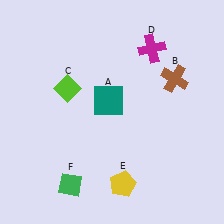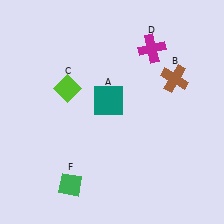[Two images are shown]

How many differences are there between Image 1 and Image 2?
There is 1 difference between the two images.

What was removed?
The yellow pentagon (E) was removed in Image 2.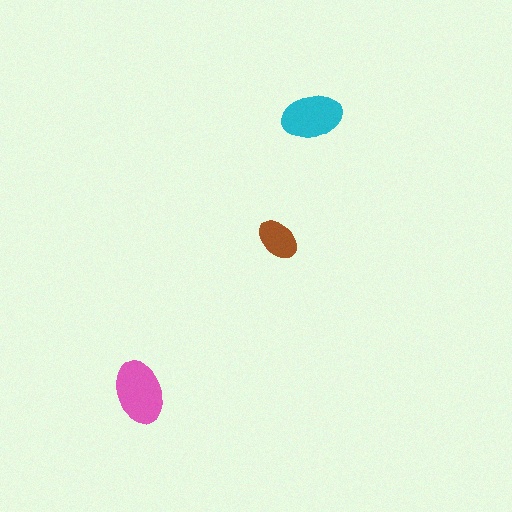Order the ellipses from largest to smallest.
the pink one, the cyan one, the brown one.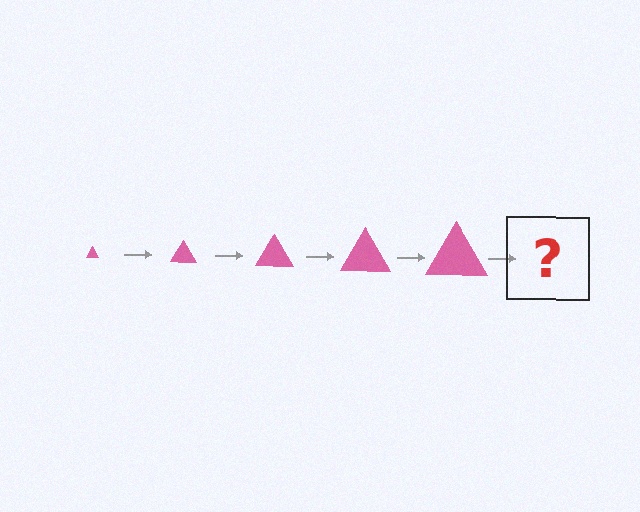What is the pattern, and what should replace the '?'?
The pattern is that the triangle gets progressively larger each step. The '?' should be a pink triangle, larger than the previous one.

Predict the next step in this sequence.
The next step is a pink triangle, larger than the previous one.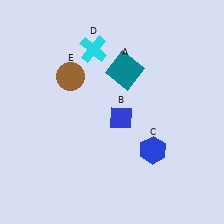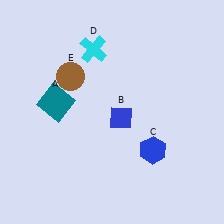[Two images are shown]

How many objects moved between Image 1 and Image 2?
1 object moved between the two images.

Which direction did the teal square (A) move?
The teal square (A) moved left.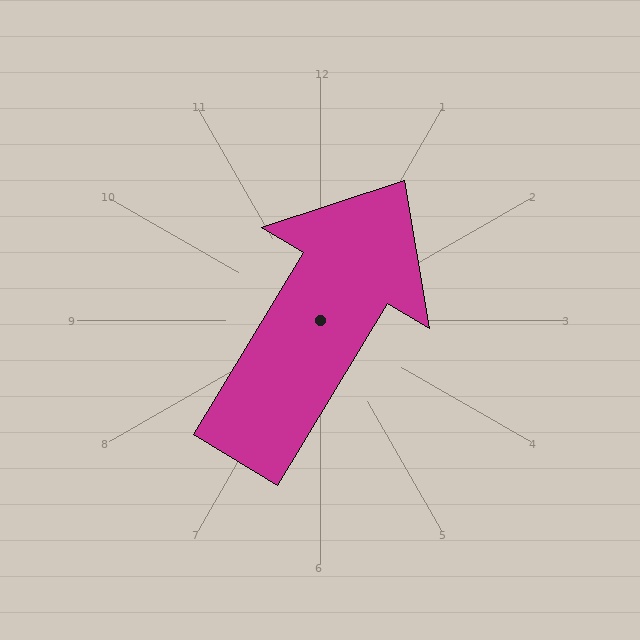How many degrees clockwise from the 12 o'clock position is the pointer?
Approximately 31 degrees.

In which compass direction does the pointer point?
Northeast.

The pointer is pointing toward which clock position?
Roughly 1 o'clock.